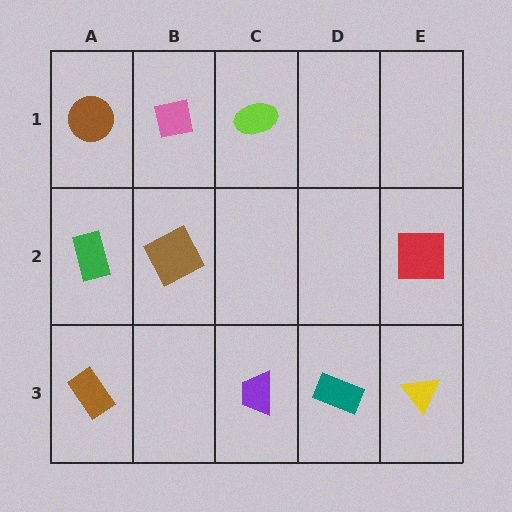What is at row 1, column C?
A lime ellipse.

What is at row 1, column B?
A pink square.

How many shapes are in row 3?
4 shapes.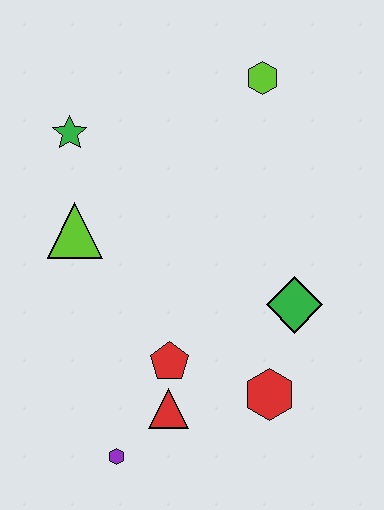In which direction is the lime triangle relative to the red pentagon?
The lime triangle is above the red pentagon.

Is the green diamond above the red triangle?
Yes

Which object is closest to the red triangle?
The red pentagon is closest to the red triangle.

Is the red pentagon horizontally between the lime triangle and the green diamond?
Yes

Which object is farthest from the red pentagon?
The lime hexagon is farthest from the red pentagon.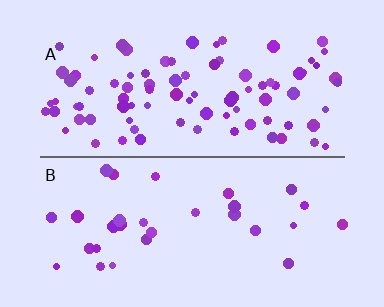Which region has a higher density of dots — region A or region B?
A (the top).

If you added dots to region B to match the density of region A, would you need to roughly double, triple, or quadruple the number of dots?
Approximately triple.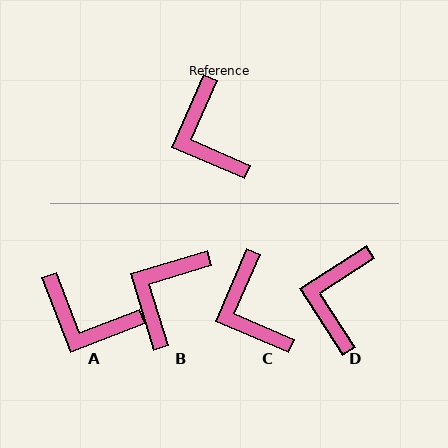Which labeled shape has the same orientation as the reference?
C.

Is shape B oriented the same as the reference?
No, it is off by about 50 degrees.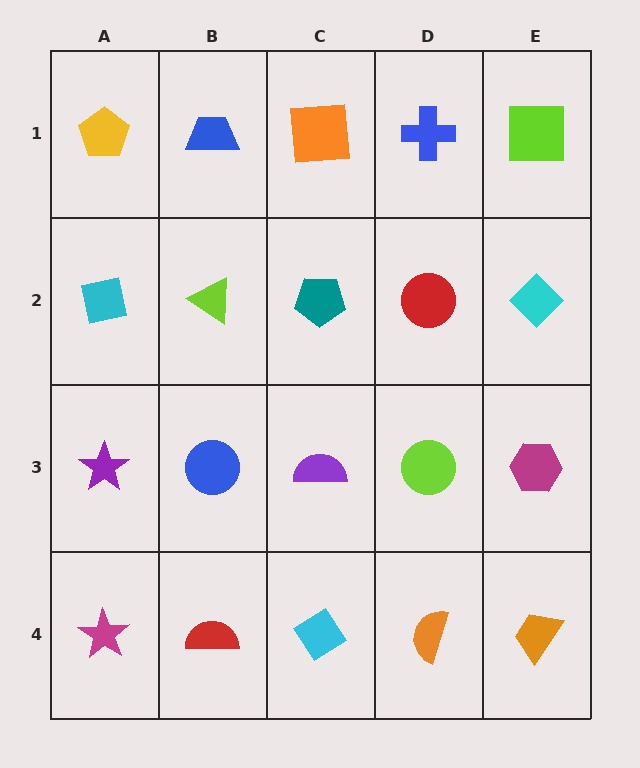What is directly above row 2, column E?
A lime square.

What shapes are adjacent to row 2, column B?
A blue trapezoid (row 1, column B), a blue circle (row 3, column B), a cyan square (row 2, column A), a teal pentagon (row 2, column C).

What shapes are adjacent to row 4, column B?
A blue circle (row 3, column B), a magenta star (row 4, column A), a cyan diamond (row 4, column C).